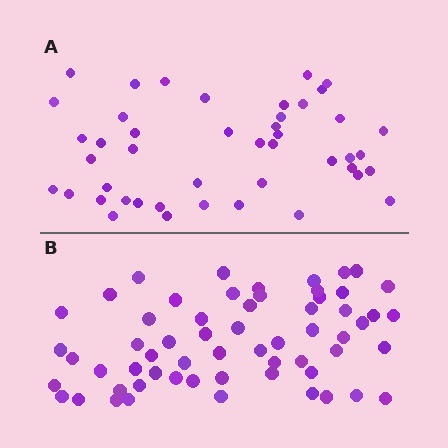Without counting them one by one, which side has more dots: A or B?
Region B (the bottom region) has more dots.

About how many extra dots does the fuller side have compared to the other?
Region B has approximately 15 more dots than region A.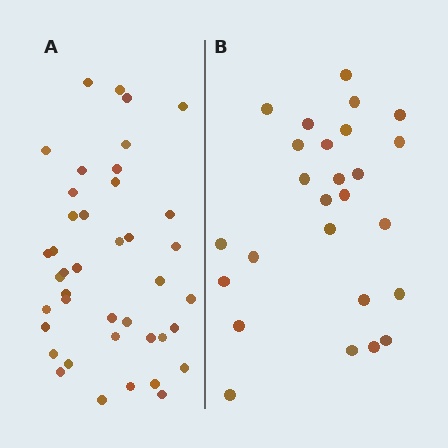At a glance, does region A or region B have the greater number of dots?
Region A (the left region) has more dots.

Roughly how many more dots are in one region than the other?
Region A has approximately 15 more dots than region B.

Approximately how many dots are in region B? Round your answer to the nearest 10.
About 30 dots. (The exact count is 26, which rounds to 30.)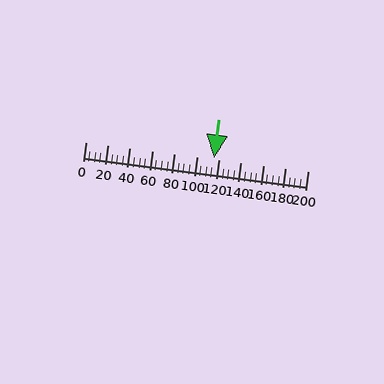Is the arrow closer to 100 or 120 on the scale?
The arrow is closer to 120.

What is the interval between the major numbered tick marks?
The major tick marks are spaced 20 units apart.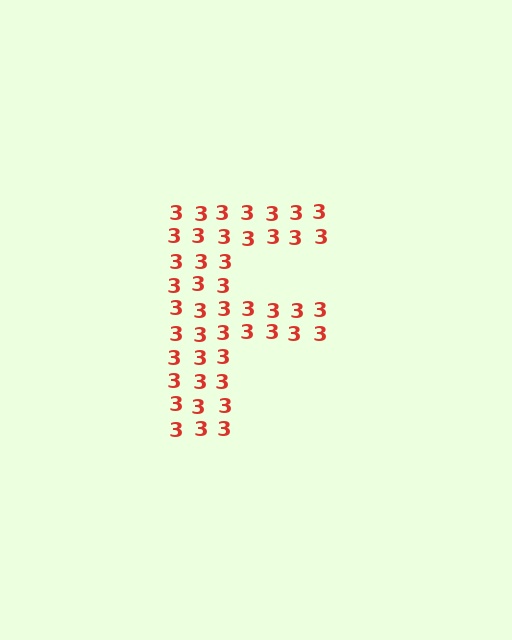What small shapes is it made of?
It is made of small digit 3's.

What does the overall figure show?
The overall figure shows the letter F.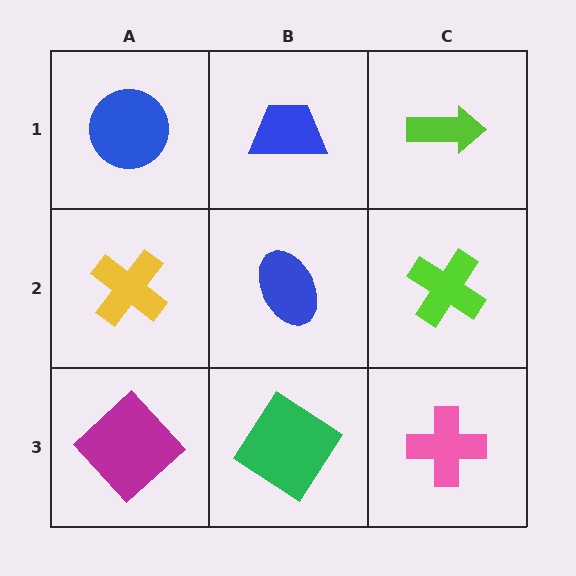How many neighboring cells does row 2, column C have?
3.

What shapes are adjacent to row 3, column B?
A blue ellipse (row 2, column B), a magenta diamond (row 3, column A), a pink cross (row 3, column C).